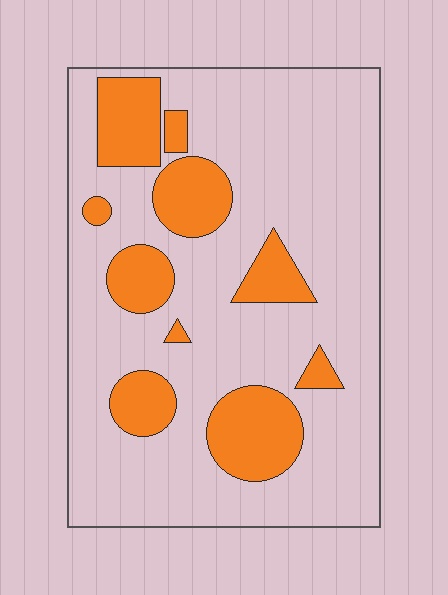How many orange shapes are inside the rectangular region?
10.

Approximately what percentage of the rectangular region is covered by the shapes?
Approximately 20%.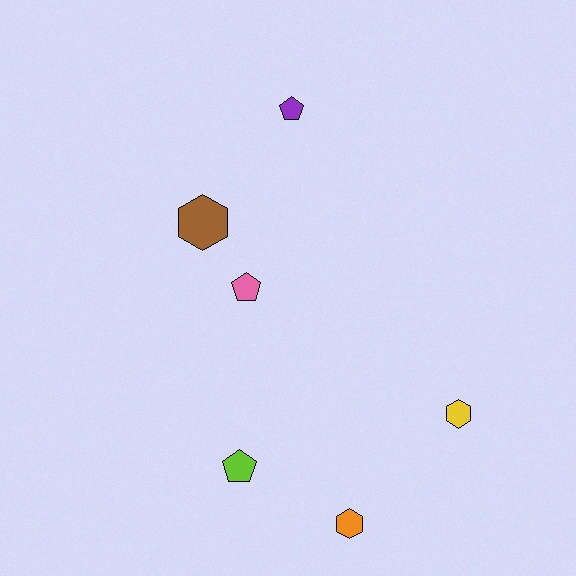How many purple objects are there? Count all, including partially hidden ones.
There is 1 purple object.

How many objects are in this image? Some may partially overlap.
There are 6 objects.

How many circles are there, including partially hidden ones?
There are no circles.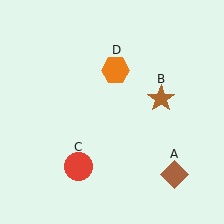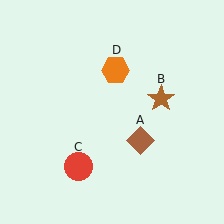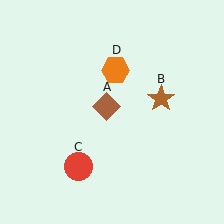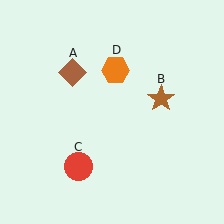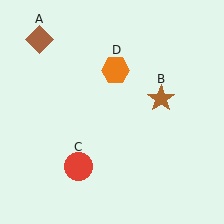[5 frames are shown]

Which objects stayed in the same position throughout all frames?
Brown star (object B) and red circle (object C) and orange hexagon (object D) remained stationary.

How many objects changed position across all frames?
1 object changed position: brown diamond (object A).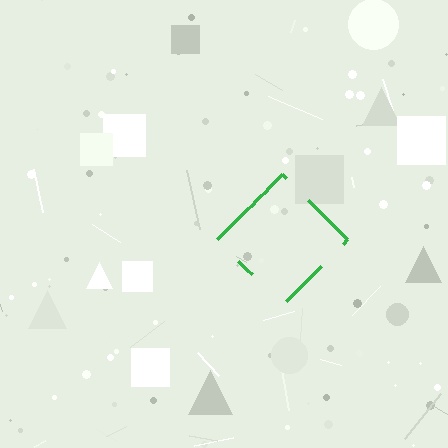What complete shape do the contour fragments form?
The contour fragments form a diamond.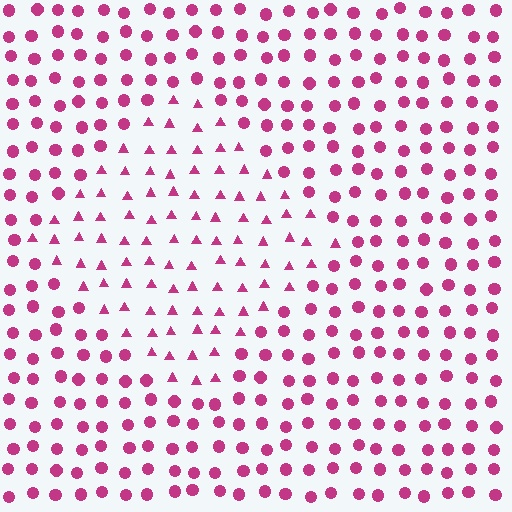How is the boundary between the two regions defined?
The boundary is defined by a change in element shape: triangles inside vs. circles outside. All elements share the same color and spacing.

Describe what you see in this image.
The image is filled with small magenta elements arranged in a uniform grid. A diamond-shaped region contains triangles, while the surrounding area contains circles. The boundary is defined purely by the change in element shape.